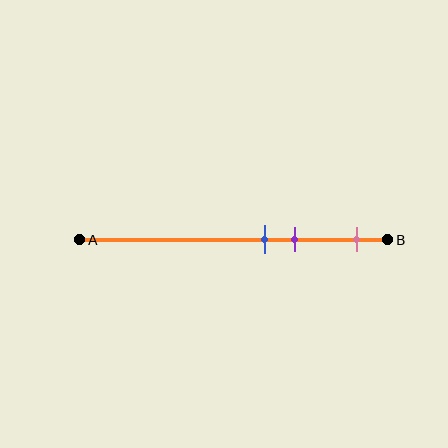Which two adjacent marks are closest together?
The blue and purple marks are the closest adjacent pair.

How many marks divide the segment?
There are 3 marks dividing the segment.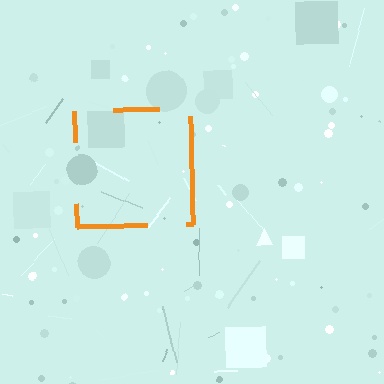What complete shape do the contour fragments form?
The contour fragments form a square.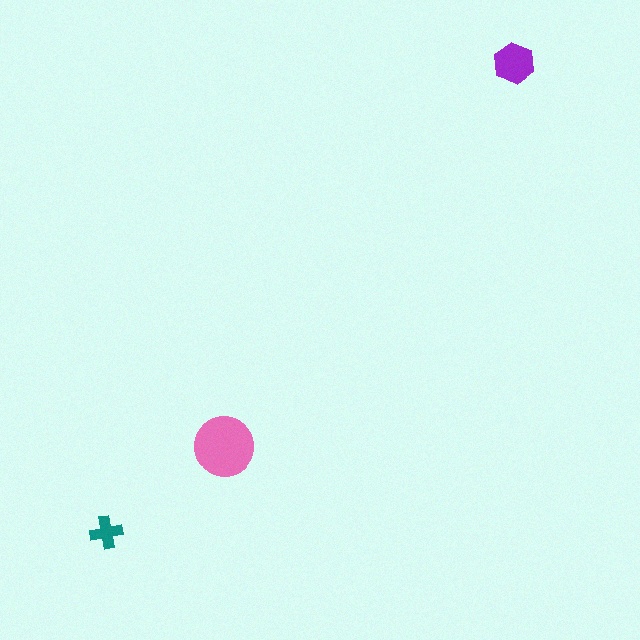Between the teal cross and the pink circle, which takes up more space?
The pink circle.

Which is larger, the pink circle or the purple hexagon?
The pink circle.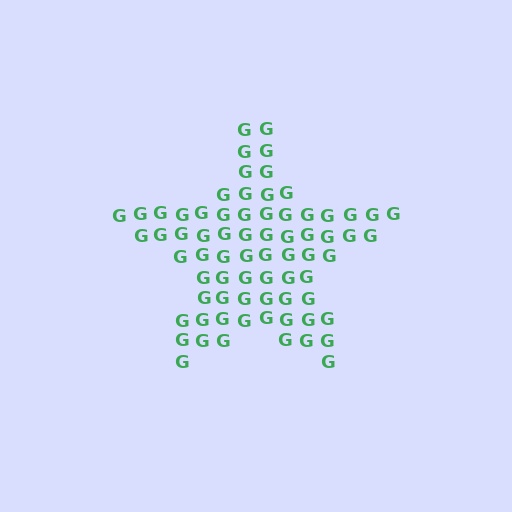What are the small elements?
The small elements are letter G's.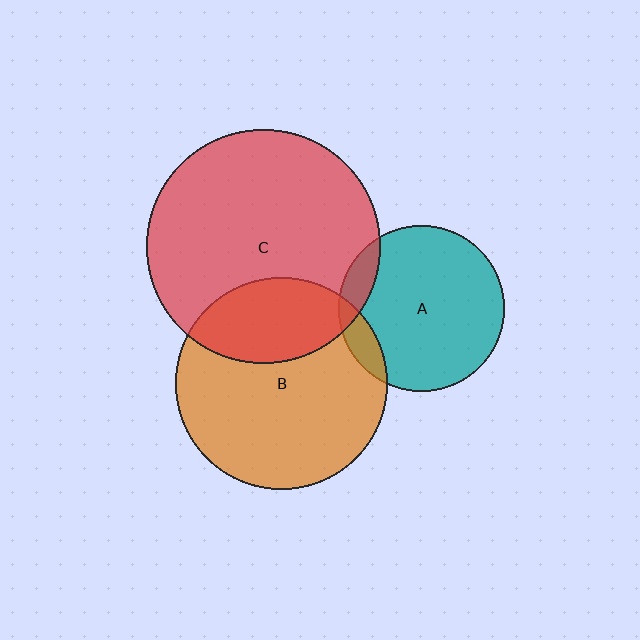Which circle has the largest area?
Circle C (red).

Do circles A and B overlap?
Yes.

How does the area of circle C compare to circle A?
Approximately 2.0 times.